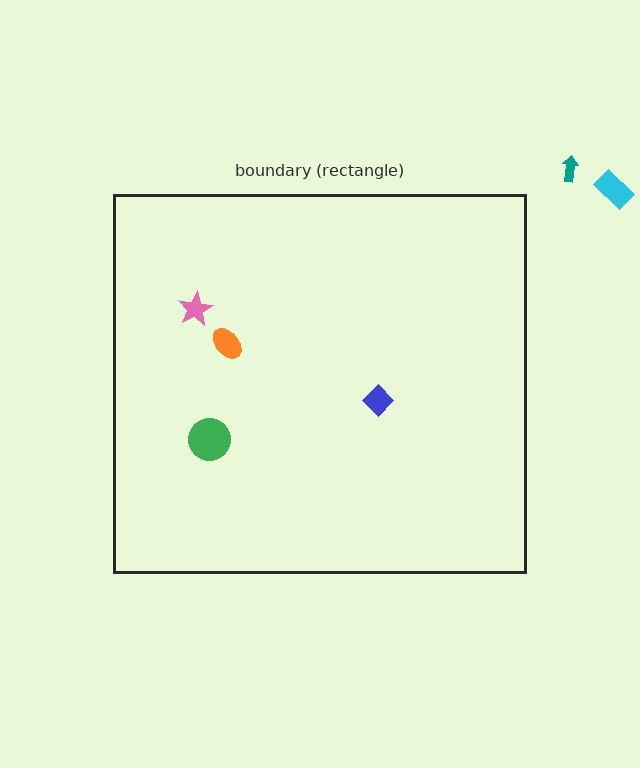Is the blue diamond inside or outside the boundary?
Inside.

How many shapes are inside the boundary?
4 inside, 2 outside.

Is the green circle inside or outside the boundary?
Inside.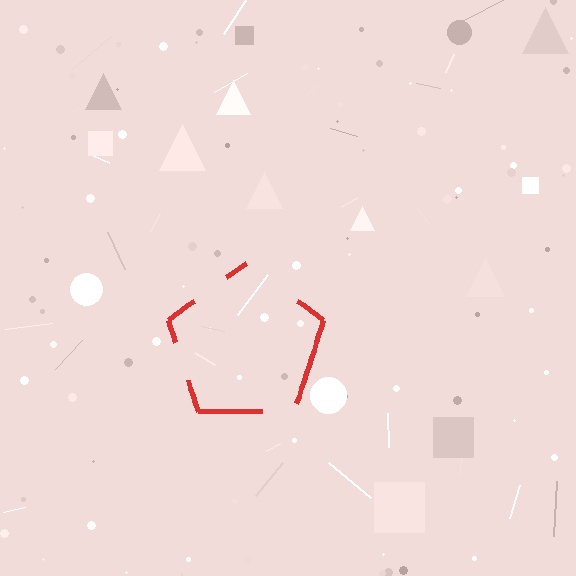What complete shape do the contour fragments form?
The contour fragments form a pentagon.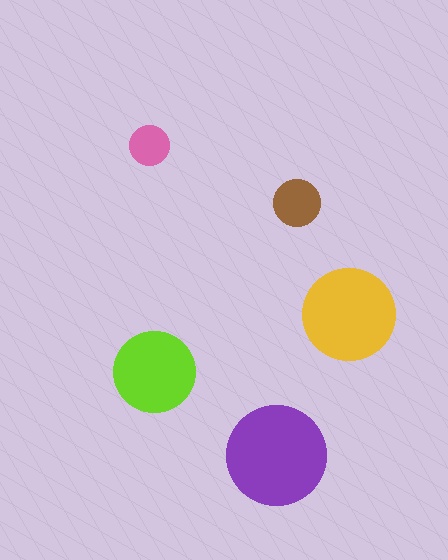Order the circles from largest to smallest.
the purple one, the yellow one, the lime one, the brown one, the pink one.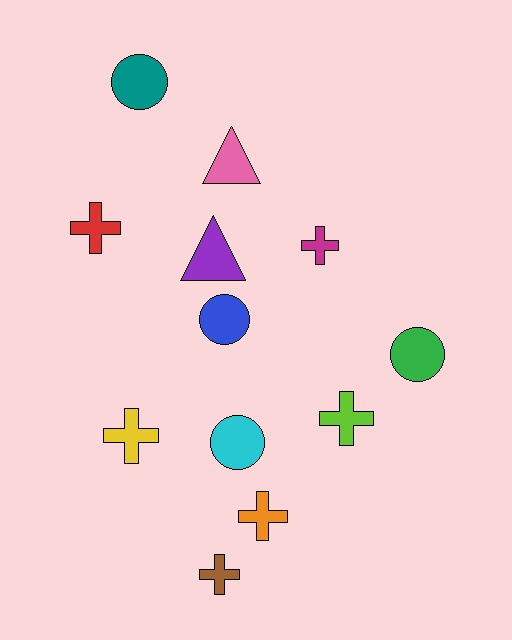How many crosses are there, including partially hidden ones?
There are 6 crosses.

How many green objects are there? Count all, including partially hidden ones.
There is 1 green object.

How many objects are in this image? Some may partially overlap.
There are 12 objects.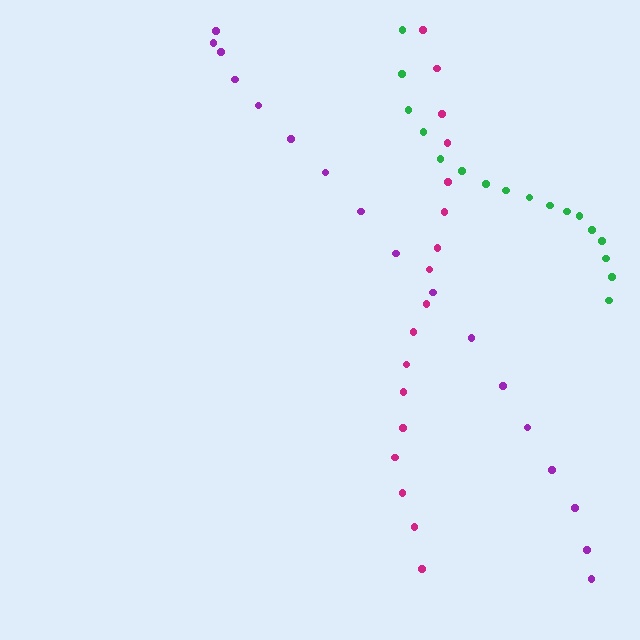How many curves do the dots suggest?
There are 3 distinct paths.